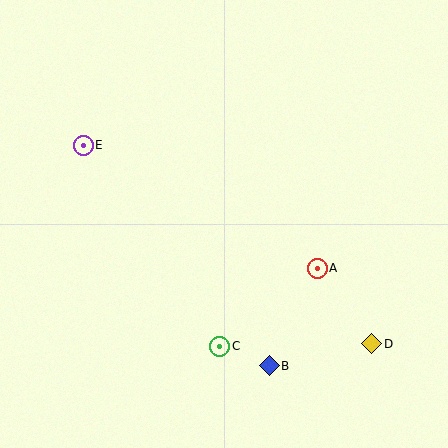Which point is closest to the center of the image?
Point A at (317, 268) is closest to the center.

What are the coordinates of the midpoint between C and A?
The midpoint between C and A is at (269, 307).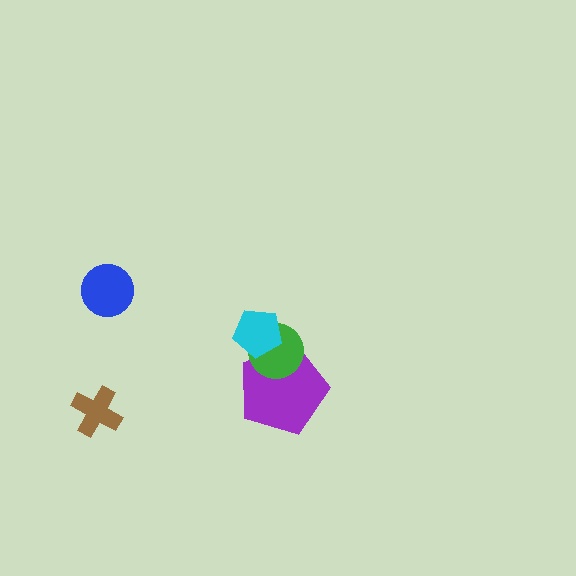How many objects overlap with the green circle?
2 objects overlap with the green circle.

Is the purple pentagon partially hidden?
Yes, it is partially covered by another shape.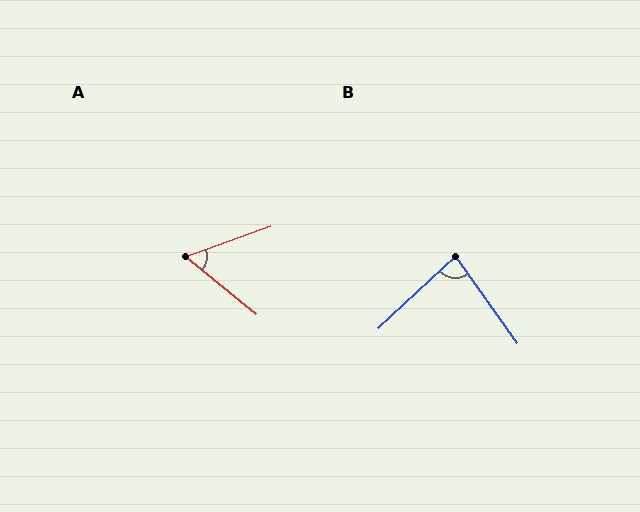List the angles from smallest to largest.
A (59°), B (82°).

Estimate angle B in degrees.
Approximately 82 degrees.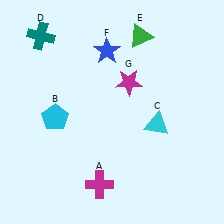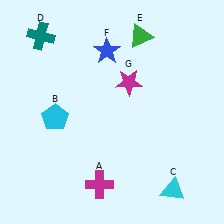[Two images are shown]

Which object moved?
The cyan triangle (C) moved down.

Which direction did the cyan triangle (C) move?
The cyan triangle (C) moved down.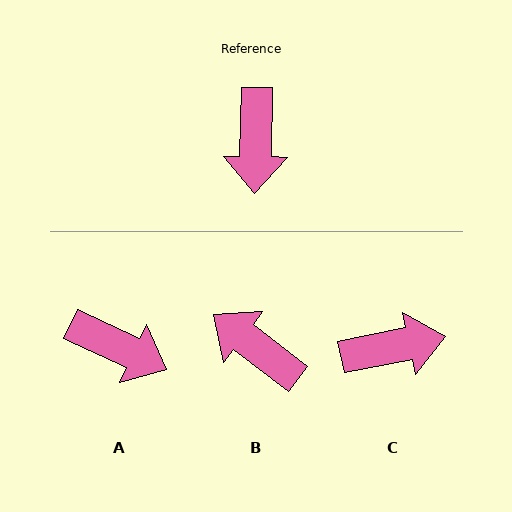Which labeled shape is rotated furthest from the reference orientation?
B, about 127 degrees away.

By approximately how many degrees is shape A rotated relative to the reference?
Approximately 66 degrees counter-clockwise.